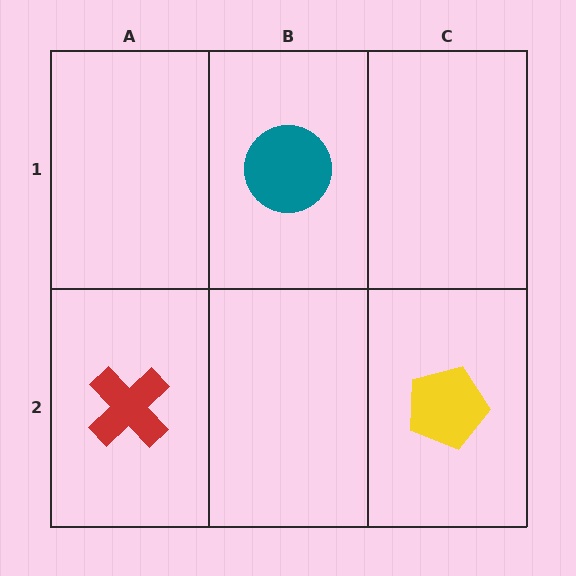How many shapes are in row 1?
1 shape.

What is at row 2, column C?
A yellow pentagon.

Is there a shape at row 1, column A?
No, that cell is empty.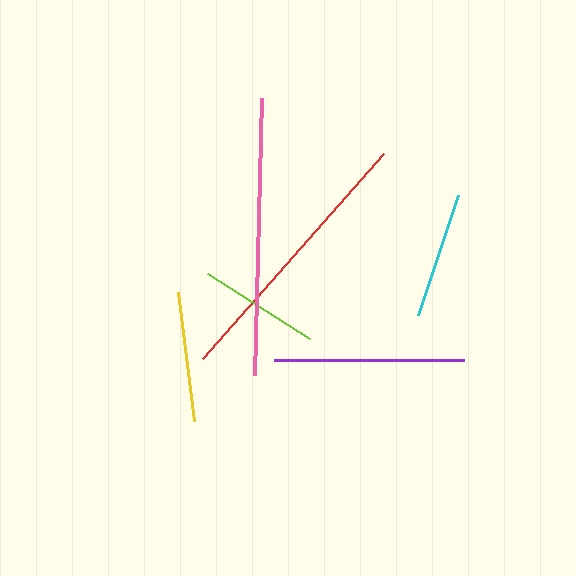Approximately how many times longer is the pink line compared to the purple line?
The pink line is approximately 1.5 times the length of the purple line.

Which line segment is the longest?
The pink line is the longest at approximately 277 pixels.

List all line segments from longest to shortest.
From longest to shortest: pink, red, purple, yellow, cyan, lime.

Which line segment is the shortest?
The lime line is the shortest at approximately 121 pixels.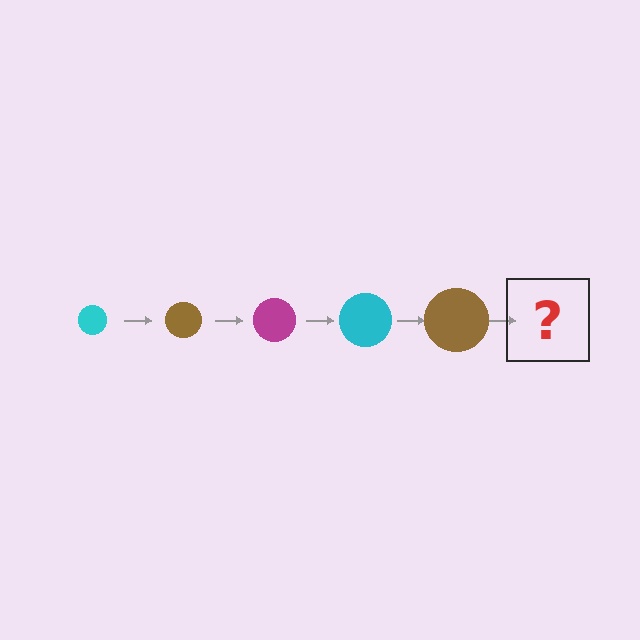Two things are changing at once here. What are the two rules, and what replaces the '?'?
The two rules are that the circle grows larger each step and the color cycles through cyan, brown, and magenta. The '?' should be a magenta circle, larger than the previous one.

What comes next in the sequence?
The next element should be a magenta circle, larger than the previous one.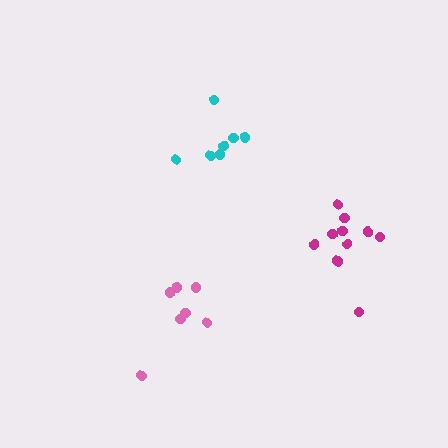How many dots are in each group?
Group 1: 7 dots, Group 2: 7 dots, Group 3: 10 dots (24 total).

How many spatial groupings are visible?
There are 3 spatial groupings.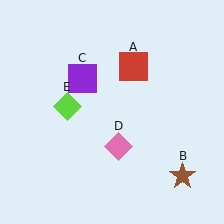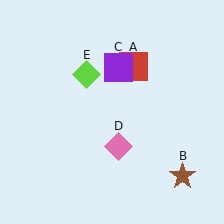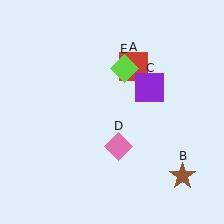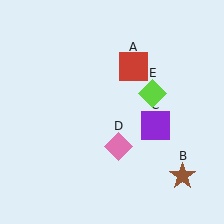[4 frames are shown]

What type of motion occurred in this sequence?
The purple square (object C), lime diamond (object E) rotated clockwise around the center of the scene.